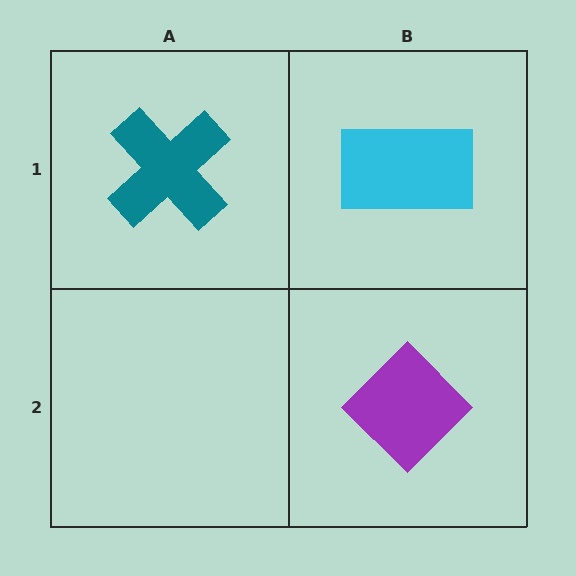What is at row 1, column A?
A teal cross.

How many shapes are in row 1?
2 shapes.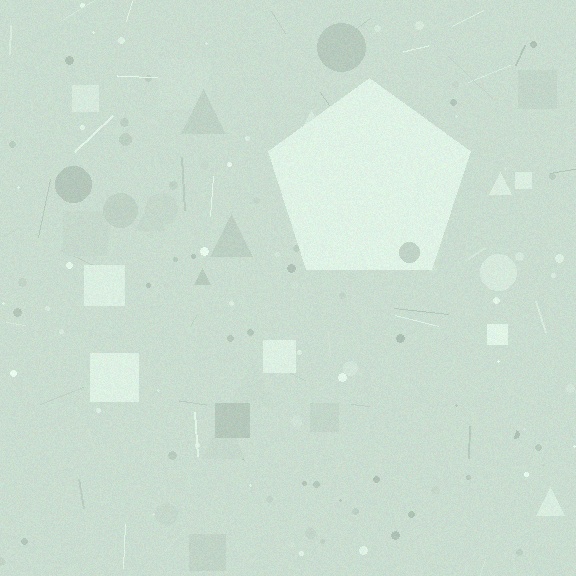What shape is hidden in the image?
A pentagon is hidden in the image.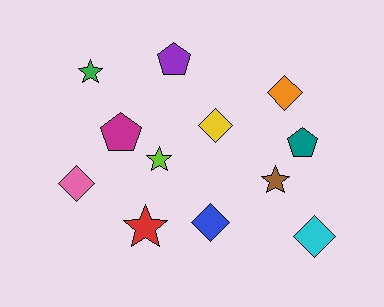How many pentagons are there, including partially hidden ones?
There are 3 pentagons.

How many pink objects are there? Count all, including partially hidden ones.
There is 1 pink object.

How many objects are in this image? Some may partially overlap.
There are 12 objects.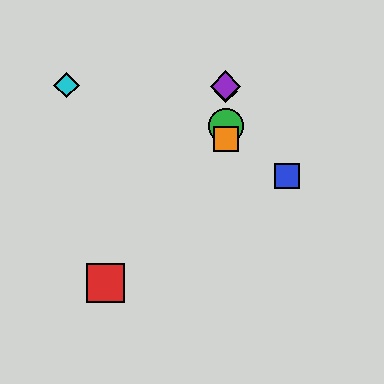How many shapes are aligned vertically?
4 shapes (the green circle, the yellow diamond, the purple diamond, the orange square) are aligned vertically.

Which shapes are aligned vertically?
The green circle, the yellow diamond, the purple diamond, the orange square are aligned vertically.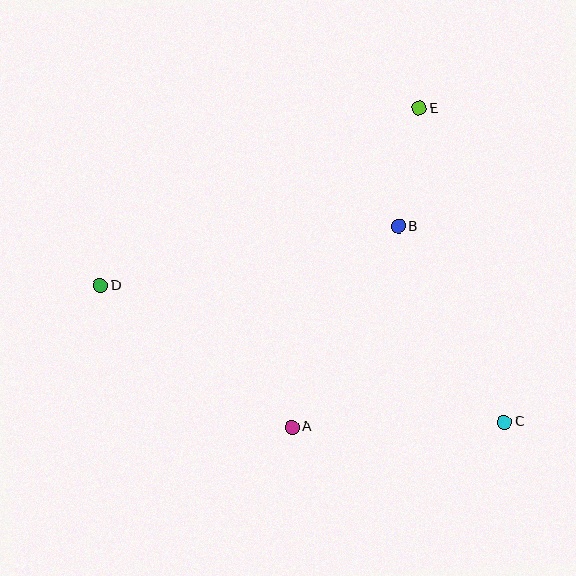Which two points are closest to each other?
Points B and E are closest to each other.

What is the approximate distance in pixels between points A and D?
The distance between A and D is approximately 238 pixels.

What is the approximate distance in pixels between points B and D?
The distance between B and D is approximately 304 pixels.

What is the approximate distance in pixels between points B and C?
The distance between B and C is approximately 222 pixels.